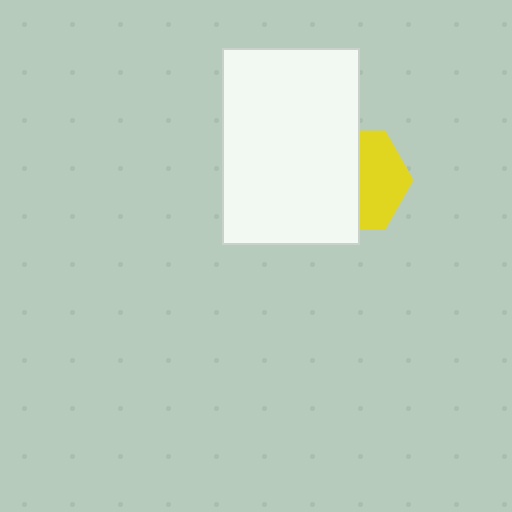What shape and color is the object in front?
The object in front is a white rectangle.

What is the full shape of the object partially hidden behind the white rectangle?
The partially hidden object is a yellow hexagon.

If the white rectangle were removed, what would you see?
You would see the complete yellow hexagon.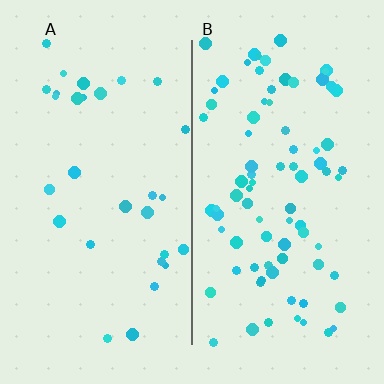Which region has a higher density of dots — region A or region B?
B (the right).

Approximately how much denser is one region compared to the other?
Approximately 2.8× — region B over region A.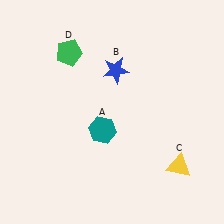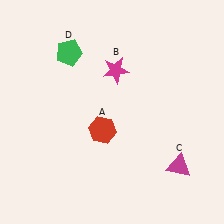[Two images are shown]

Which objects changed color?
A changed from teal to red. B changed from blue to magenta. C changed from yellow to magenta.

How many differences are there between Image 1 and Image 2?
There are 3 differences between the two images.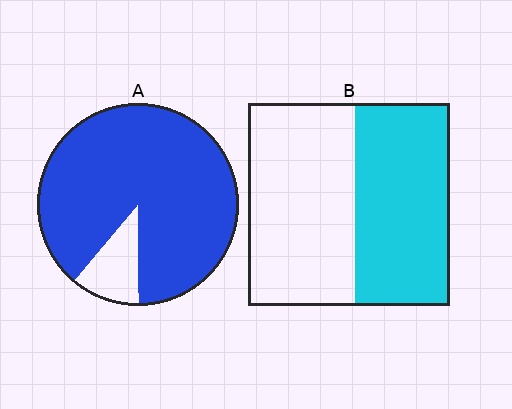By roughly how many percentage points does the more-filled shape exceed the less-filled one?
By roughly 40 percentage points (A over B).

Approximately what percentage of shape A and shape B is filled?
A is approximately 90% and B is approximately 45%.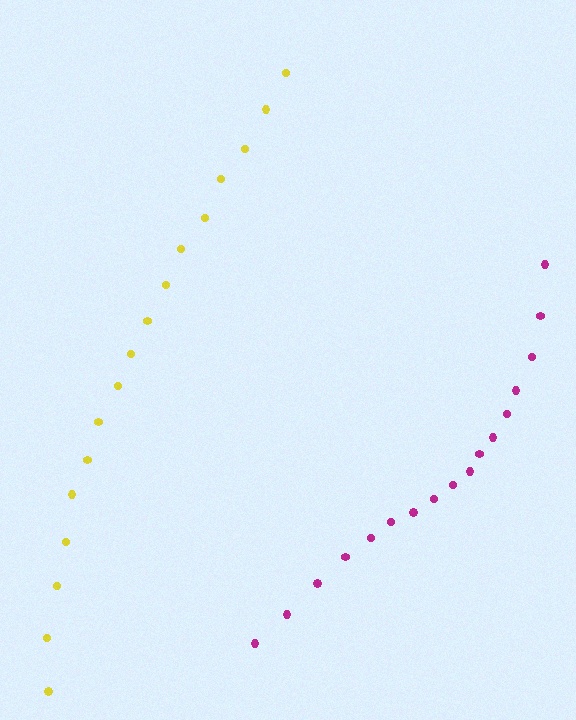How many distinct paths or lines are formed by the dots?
There are 2 distinct paths.